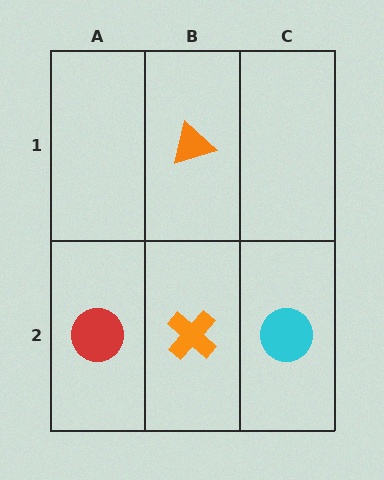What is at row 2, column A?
A red circle.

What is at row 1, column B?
An orange triangle.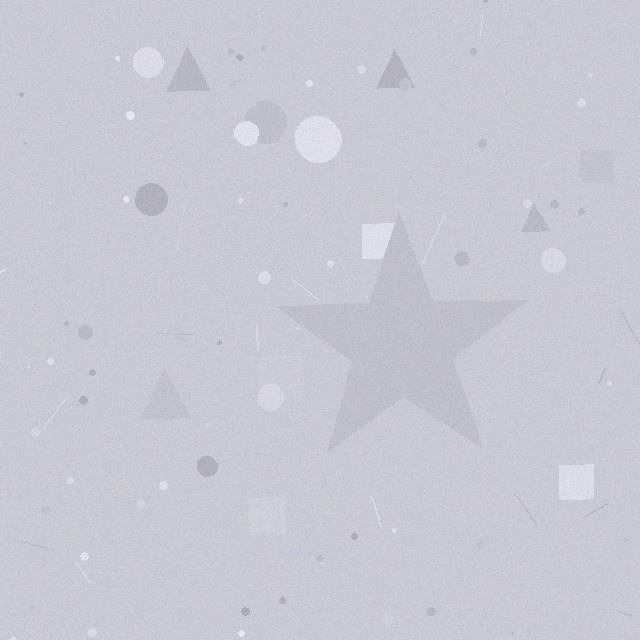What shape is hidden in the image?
A star is hidden in the image.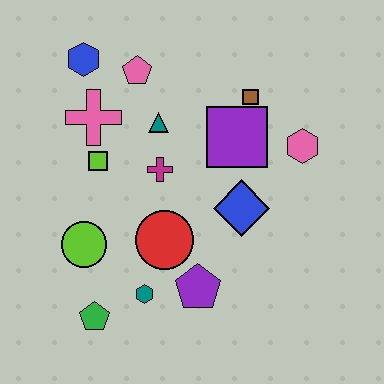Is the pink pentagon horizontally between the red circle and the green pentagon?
Yes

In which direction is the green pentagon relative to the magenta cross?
The green pentagon is below the magenta cross.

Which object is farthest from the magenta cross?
The green pentagon is farthest from the magenta cross.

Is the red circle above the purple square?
No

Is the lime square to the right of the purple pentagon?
No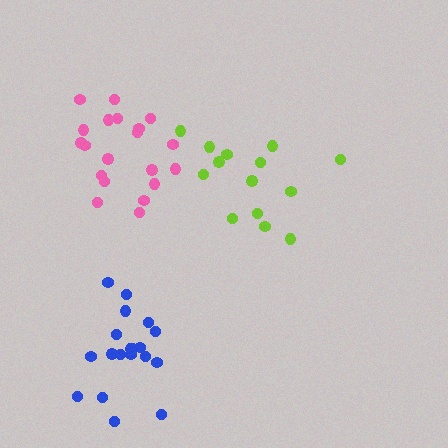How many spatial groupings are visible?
There are 3 spatial groupings.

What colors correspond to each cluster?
The clusters are colored: lime, blue, pink.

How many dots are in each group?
Group 1: 14 dots, Group 2: 19 dots, Group 3: 20 dots (53 total).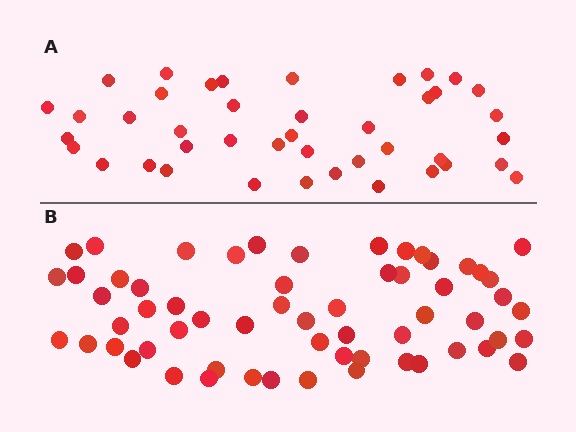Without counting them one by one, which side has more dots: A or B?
Region B (the bottom region) has more dots.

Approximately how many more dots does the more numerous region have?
Region B has approximately 20 more dots than region A.